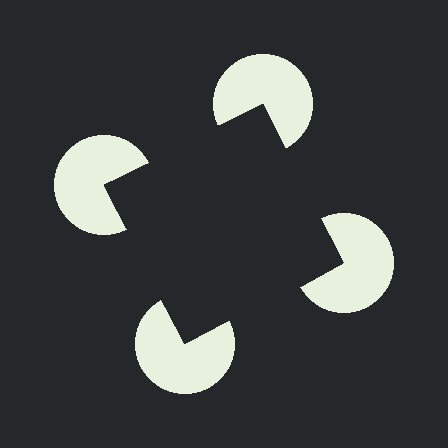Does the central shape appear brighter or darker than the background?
It typically appears slightly darker than the background, even though no actual brightness change is drawn.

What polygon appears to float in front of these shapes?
An illusory square — its edges are inferred from the aligned wedge cuts in the pac-man discs, not physically drawn.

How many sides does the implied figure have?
4 sides.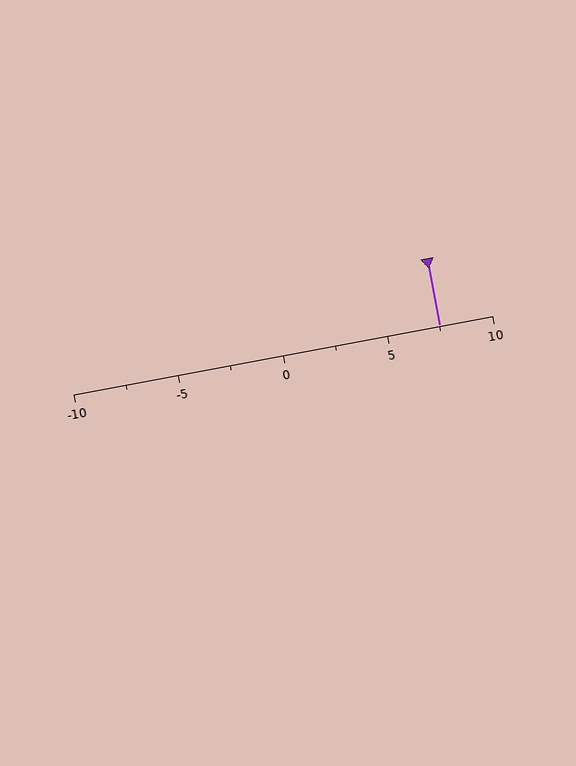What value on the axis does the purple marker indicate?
The marker indicates approximately 7.5.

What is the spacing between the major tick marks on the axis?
The major ticks are spaced 5 apart.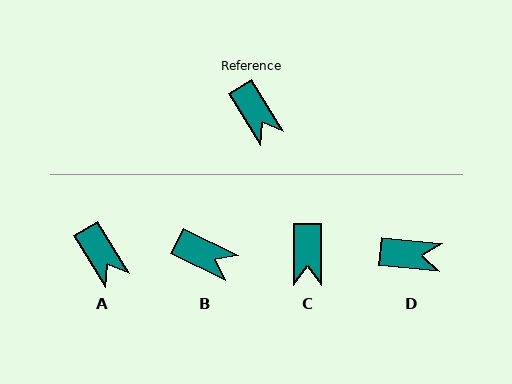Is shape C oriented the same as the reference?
No, it is off by about 32 degrees.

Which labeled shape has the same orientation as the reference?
A.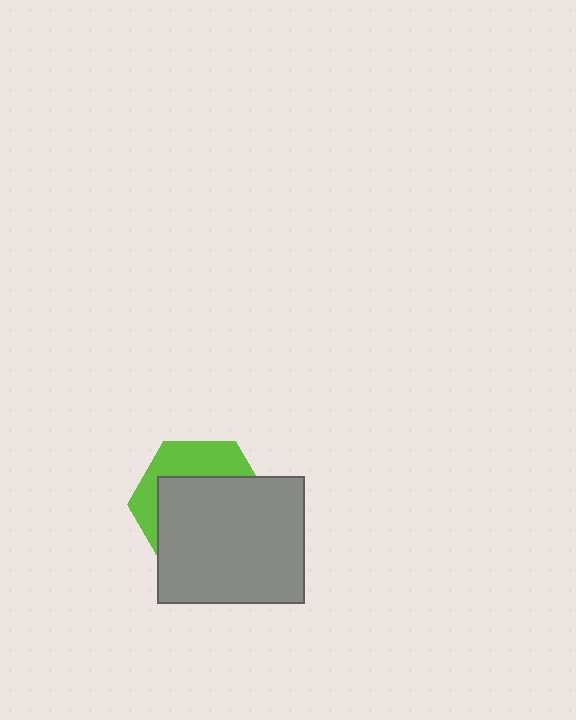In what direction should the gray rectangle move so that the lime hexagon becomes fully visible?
The gray rectangle should move down. That is the shortest direction to clear the overlap and leave the lime hexagon fully visible.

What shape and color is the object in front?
The object in front is a gray rectangle.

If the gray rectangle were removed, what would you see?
You would see the complete lime hexagon.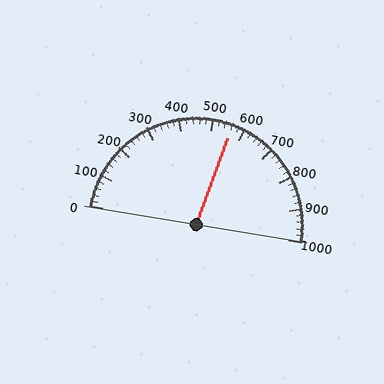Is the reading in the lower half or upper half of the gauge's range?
The reading is in the upper half of the range (0 to 1000).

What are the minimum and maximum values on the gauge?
The gauge ranges from 0 to 1000.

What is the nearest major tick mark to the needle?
The nearest major tick mark is 600.